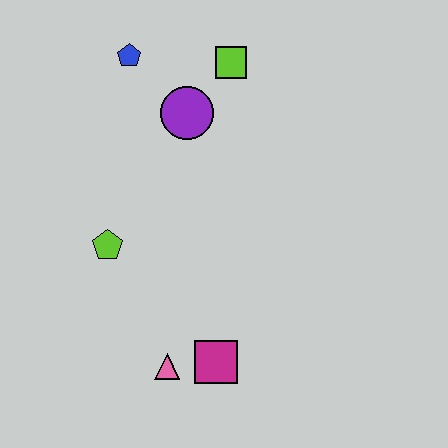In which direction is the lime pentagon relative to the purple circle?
The lime pentagon is below the purple circle.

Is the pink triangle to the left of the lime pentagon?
No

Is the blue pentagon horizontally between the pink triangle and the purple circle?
No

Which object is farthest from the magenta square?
The blue pentagon is farthest from the magenta square.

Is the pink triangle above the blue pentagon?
No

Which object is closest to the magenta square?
The pink triangle is closest to the magenta square.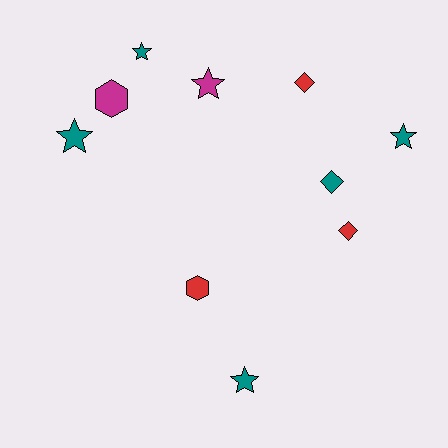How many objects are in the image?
There are 10 objects.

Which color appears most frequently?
Teal, with 5 objects.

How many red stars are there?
There are no red stars.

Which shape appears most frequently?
Star, with 5 objects.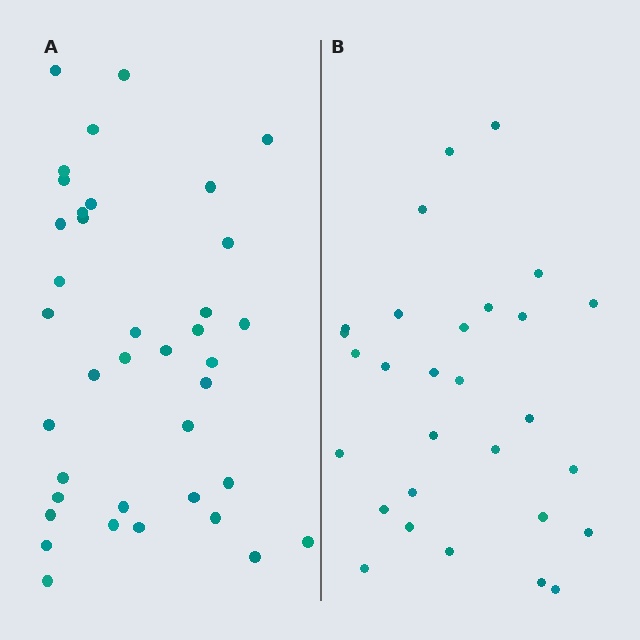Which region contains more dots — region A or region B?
Region A (the left region) has more dots.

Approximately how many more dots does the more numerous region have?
Region A has roughly 8 or so more dots than region B.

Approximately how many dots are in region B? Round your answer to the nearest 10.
About 30 dots. (The exact count is 29, which rounds to 30.)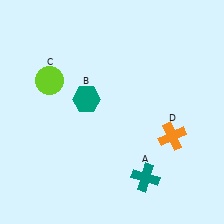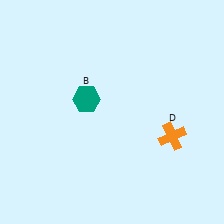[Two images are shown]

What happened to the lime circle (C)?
The lime circle (C) was removed in Image 2. It was in the top-left area of Image 1.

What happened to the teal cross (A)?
The teal cross (A) was removed in Image 2. It was in the bottom-right area of Image 1.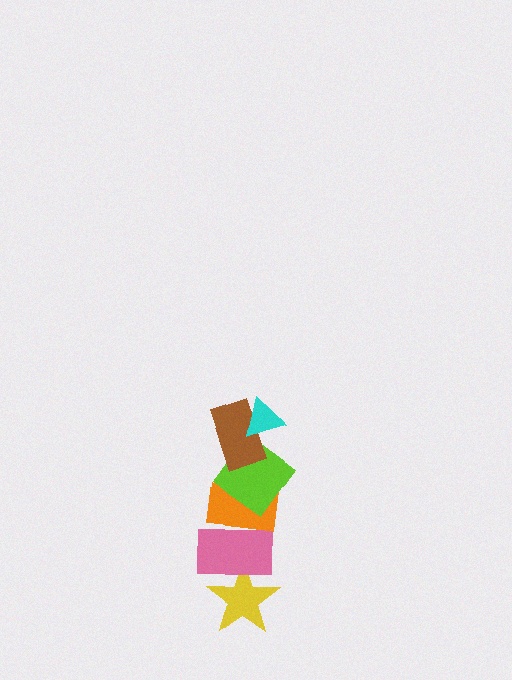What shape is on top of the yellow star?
The pink rectangle is on top of the yellow star.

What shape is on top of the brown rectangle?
The cyan triangle is on top of the brown rectangle.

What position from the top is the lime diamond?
The lime diamond is 3rd from the top.